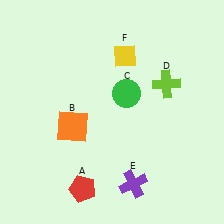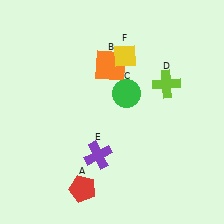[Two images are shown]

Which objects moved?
The objects that moved are: the orange square (B), the purple cross (E).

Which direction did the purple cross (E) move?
The purple cross (E) moved left.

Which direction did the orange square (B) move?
The orange square (B) moved up.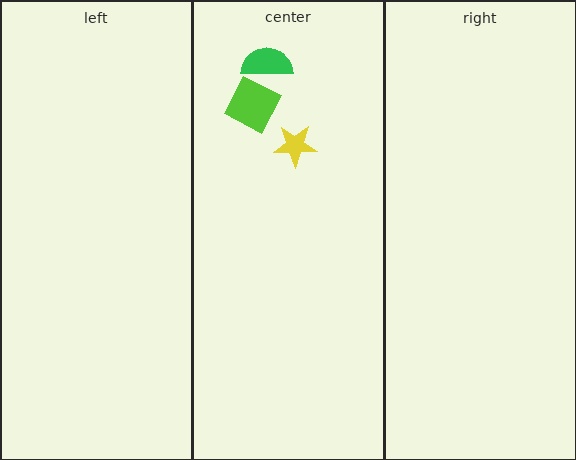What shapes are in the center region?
The yellow star, the green semicircle, the lime diamond.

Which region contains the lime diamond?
The center region.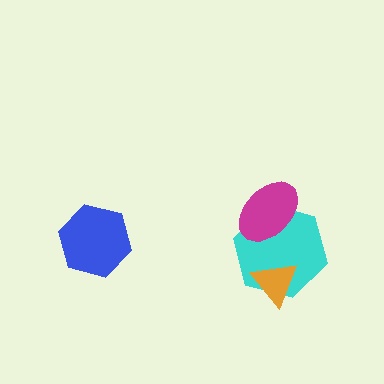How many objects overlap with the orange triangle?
1 object overlaps with the orange triangle.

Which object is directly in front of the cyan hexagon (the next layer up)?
The magenta ellipse is directly in front of the cyan hexagon.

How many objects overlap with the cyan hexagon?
2 objects overlap with the cyan hexagon.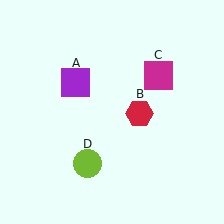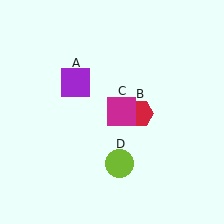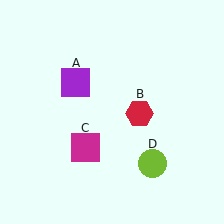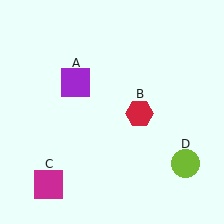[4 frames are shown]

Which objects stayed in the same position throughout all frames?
Purple square (object A) and red hexagon (object B) remained stationary.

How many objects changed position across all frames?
2 objects changed position: magenta square (object C), lime circle (object D).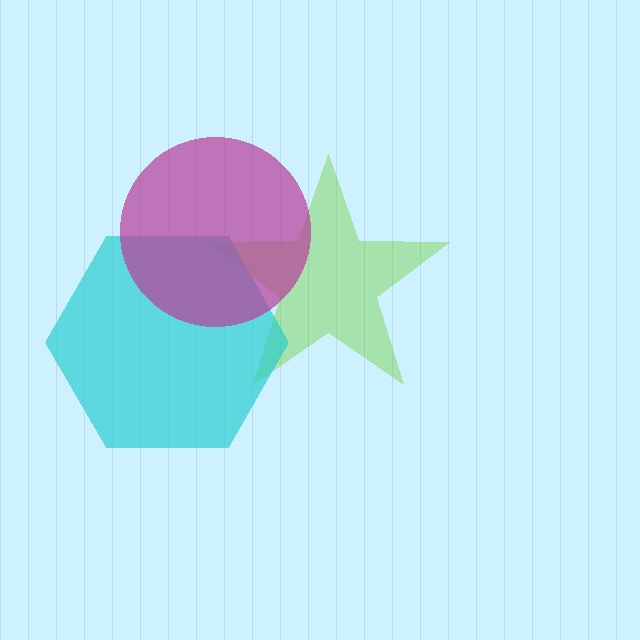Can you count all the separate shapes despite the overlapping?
Yes, there are 3 separate shapes.